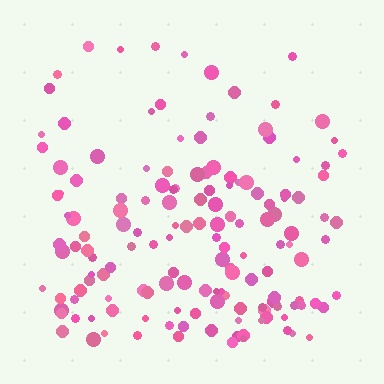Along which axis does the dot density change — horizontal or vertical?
Vertical.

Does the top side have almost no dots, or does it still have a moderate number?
Still a moderate number, just noticeably fewer than the bottom.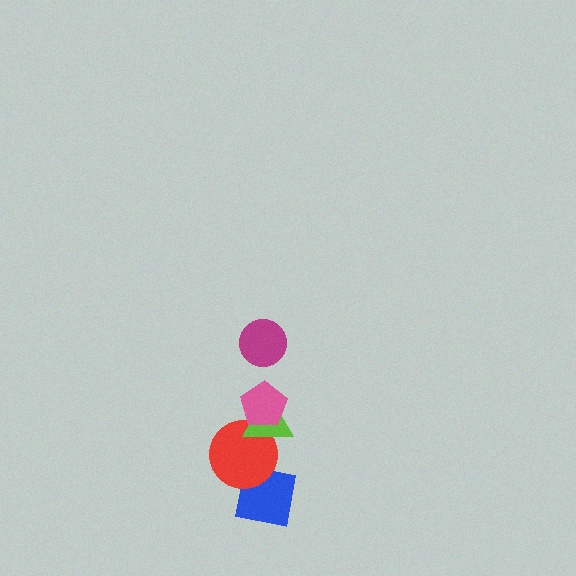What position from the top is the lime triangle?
The lime triangle is 3rd from the top.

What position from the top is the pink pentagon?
The pink pentagon is 2nd from the top.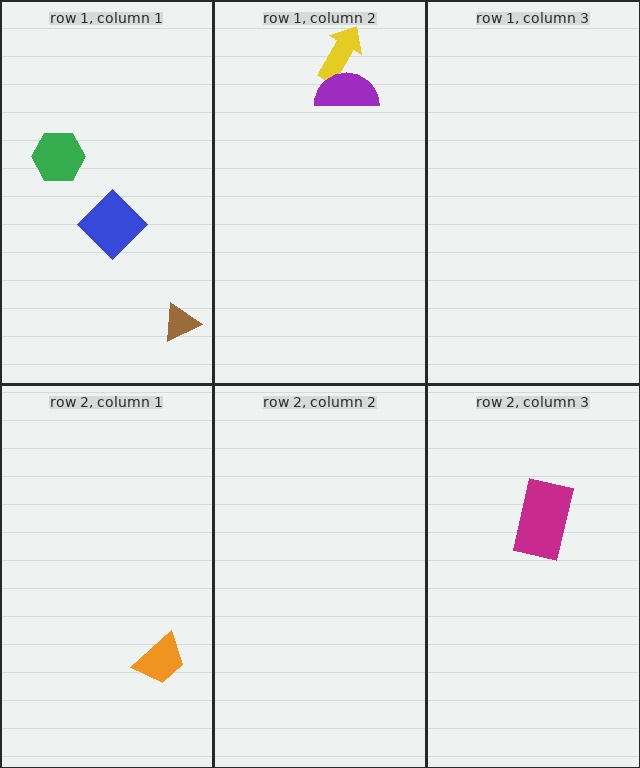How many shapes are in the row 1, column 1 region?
3.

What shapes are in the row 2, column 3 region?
The magenta rectangle.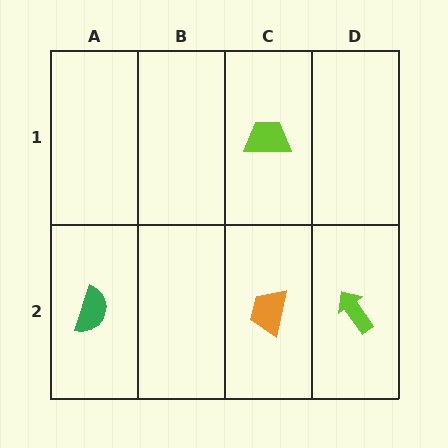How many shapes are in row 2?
3 shapes.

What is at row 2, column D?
A lime arrow.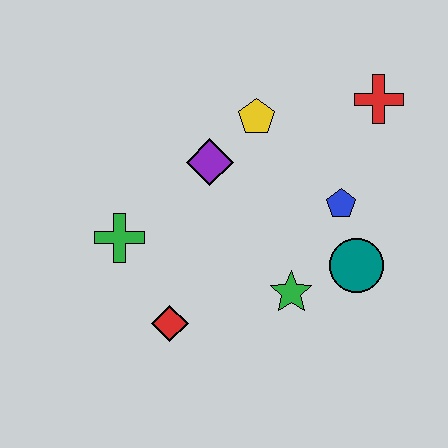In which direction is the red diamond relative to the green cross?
The red diamond is below the green cross.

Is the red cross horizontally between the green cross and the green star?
No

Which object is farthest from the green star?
The red cross is farthest from the green star.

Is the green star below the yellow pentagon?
Yes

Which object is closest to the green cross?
The red diamond is closest to the green cross.